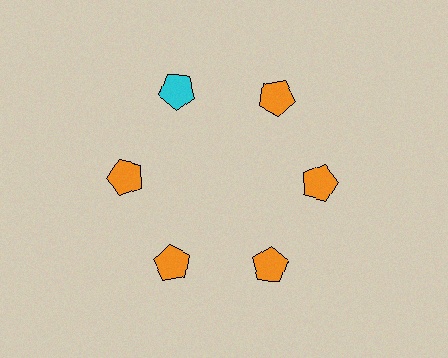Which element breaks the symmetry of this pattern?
The cyan pentagon at roughly the 11 o'clock position breaks the symmetry. All other shapes are orange pentagons.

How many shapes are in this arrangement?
There are 6 shapes arranged in a ring pattern.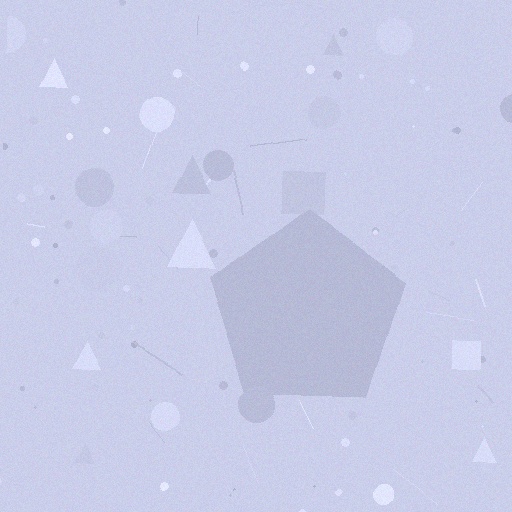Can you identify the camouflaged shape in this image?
The camouflaged shape is a pentagon.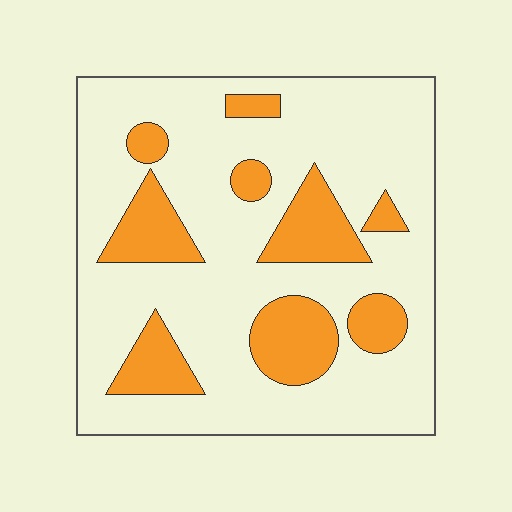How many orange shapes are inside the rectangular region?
9.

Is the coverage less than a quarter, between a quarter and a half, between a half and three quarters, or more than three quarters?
Less than a quarter.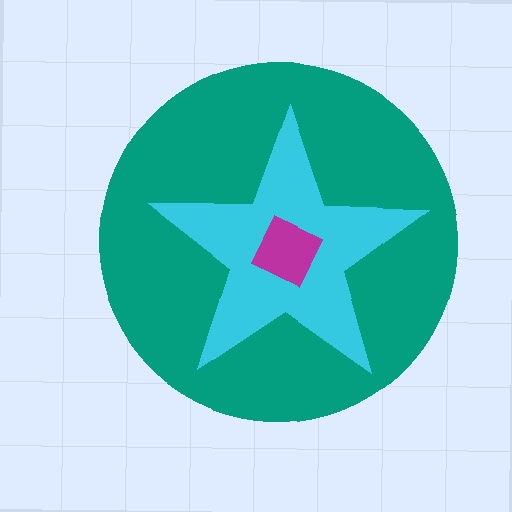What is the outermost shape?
The teal circle.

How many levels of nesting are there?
3.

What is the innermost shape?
The magenta diamond.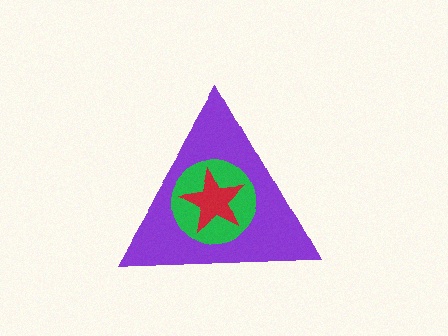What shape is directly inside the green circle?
The red star.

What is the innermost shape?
The red star.